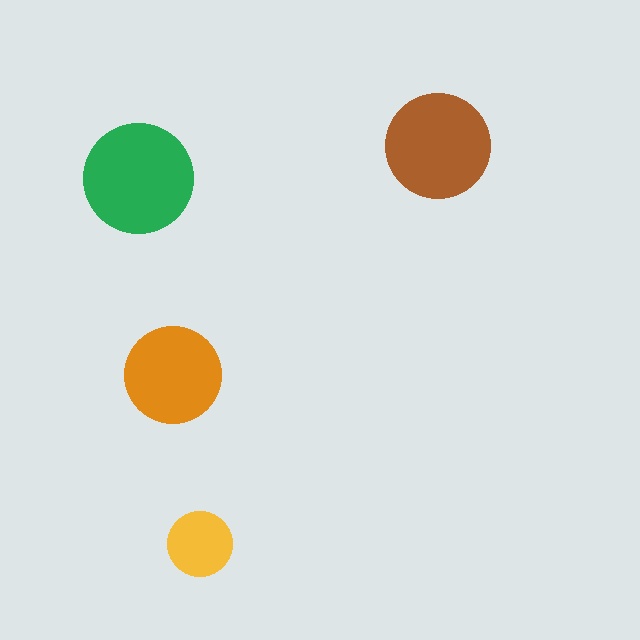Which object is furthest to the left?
The green circle is leftmost.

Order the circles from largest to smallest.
the green one, the brown one, the orange one, the yellow one.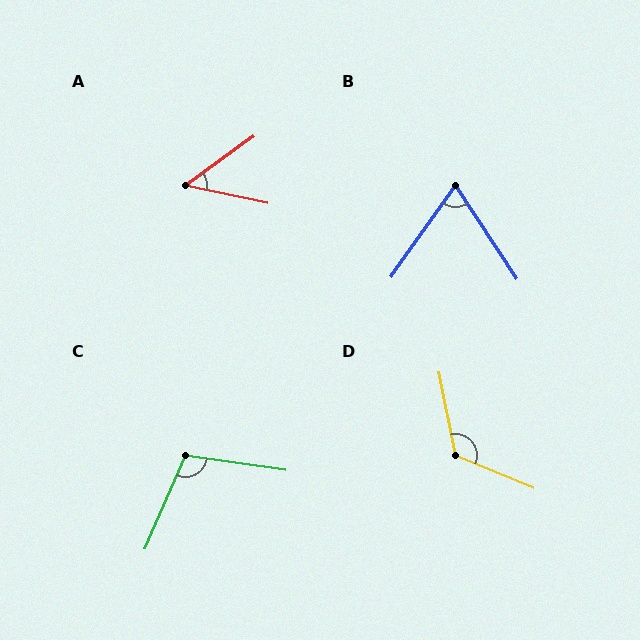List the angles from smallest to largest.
A (48°), B (69°), C (106°), D (124°).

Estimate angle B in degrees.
Approximately 69 degrees.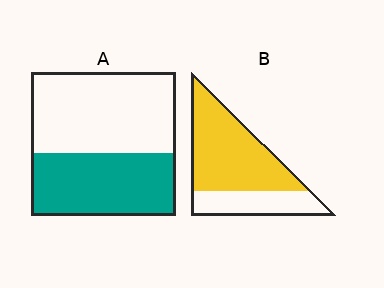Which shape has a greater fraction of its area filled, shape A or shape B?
Shape B.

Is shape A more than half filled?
No.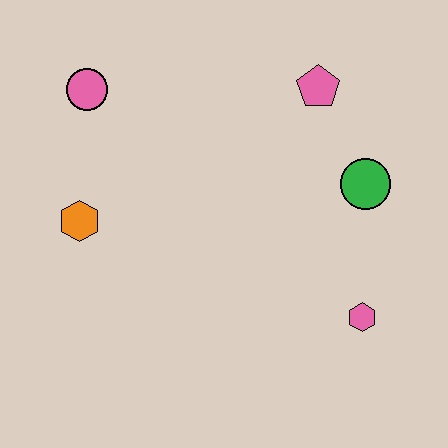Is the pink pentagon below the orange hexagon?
No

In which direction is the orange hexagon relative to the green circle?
The orange hexagon is to the left of the green circle.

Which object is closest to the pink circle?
The orange hexagon is closest to the pink circle.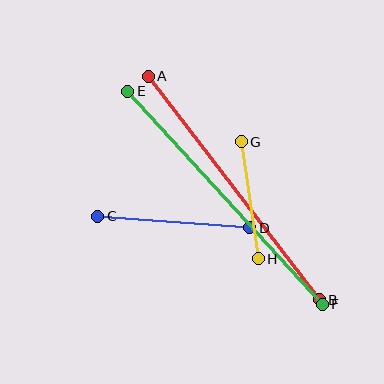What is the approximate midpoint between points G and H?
The midpoint is at approximately (250, 200) pixels.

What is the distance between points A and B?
The distance is approximately 281 pixels.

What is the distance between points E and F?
The distance is approximately 288 pixels.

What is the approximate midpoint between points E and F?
The midpoint is at approximately (225, 198) pixels.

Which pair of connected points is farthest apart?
Points E and F are farthest apart.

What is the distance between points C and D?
The distance is approximately 152 pixels.